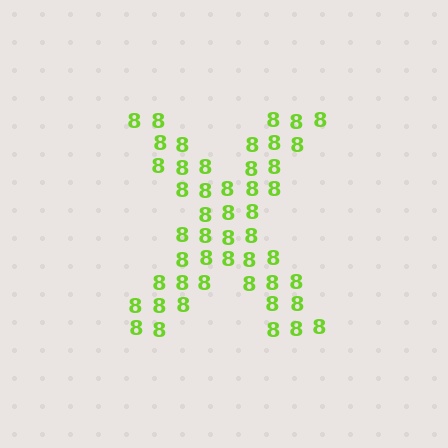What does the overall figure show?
The overall figure shows the letter X.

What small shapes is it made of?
It is made of small digit 8's.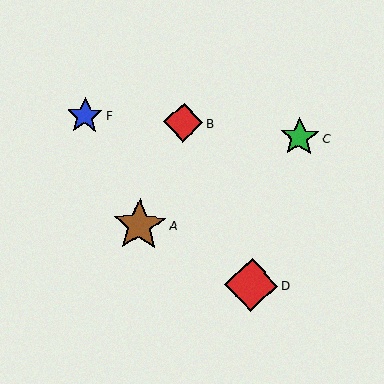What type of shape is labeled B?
Shape B is a red diamond.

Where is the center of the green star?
The center of the green star is at (299, 137).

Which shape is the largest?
The brown star (labeled A) is the largest.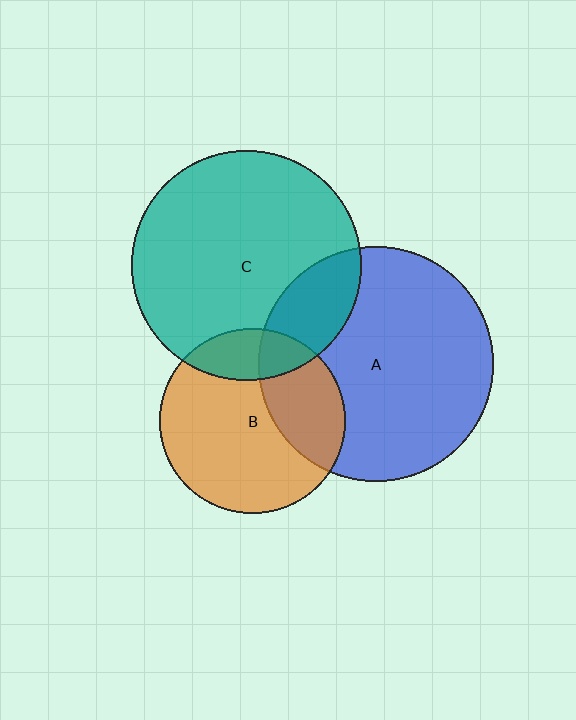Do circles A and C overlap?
Yes.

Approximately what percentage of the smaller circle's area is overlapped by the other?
Approximately 20%.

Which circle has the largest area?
Circle A (blue).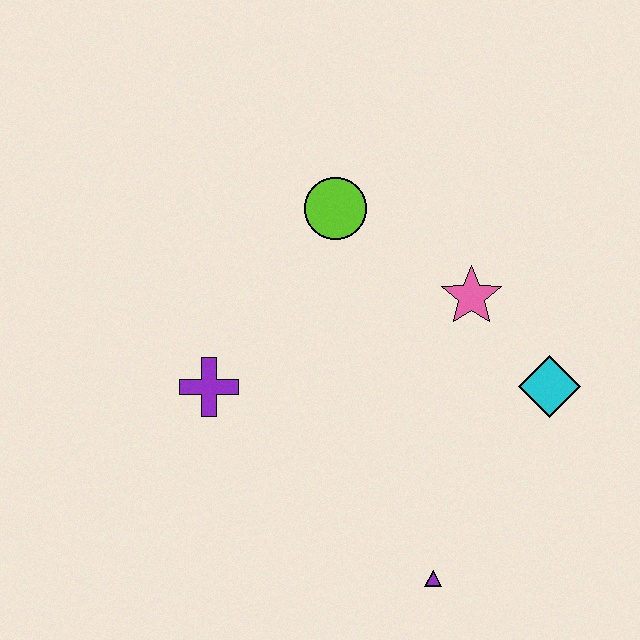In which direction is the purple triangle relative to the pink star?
The purple triangle is below the pink star.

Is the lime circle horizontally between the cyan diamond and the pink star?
No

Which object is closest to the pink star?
The cyan diamond is closest to the pink star.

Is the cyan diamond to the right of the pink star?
Yes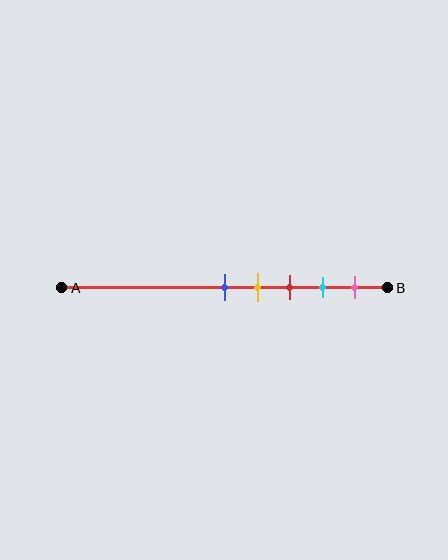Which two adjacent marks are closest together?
The blue and yellow marks are the closest adjacent pair.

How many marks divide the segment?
There are 5 marks dividing the segment.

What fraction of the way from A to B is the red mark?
The red mark is approximately 70% (0.7) of the way from A to B.